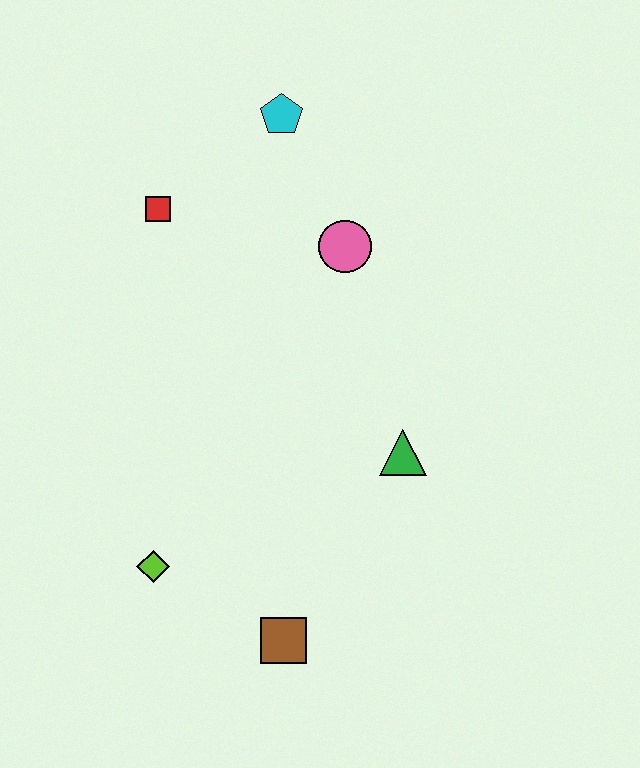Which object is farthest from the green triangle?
The cyan pentagon is farthest from the green triangle.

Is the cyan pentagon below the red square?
No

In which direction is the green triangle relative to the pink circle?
The green triangle is below the pink circle.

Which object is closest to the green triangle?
The pink circle is closest to the green triangle.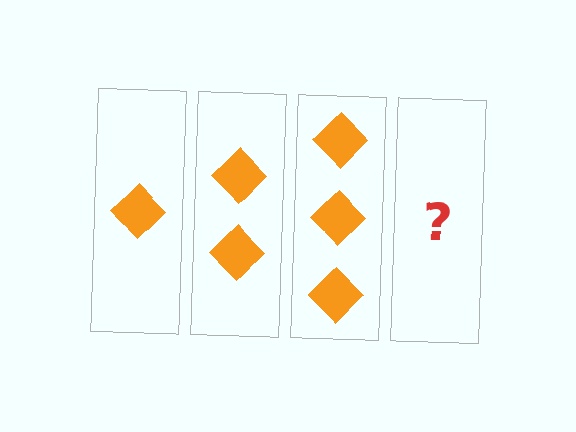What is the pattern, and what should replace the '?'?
The pattern is that each step adds one more diamond. The '?' should be 4 diamonds.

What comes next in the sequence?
The next element should be 4 diamonds.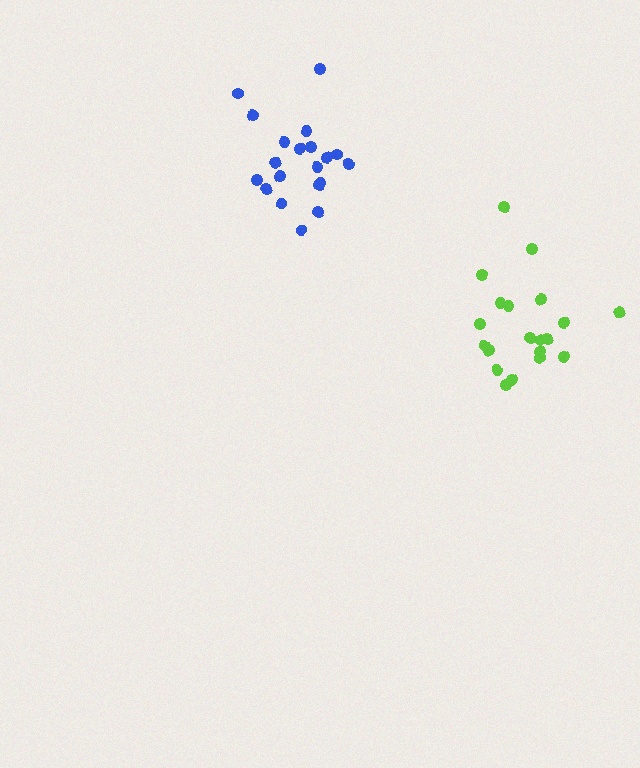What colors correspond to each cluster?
The clusters are colored: blue, lime.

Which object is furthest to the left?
The blue cluster is leftmost.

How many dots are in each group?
Group 1: 20 dots, Group 2: 20 dots (40 total).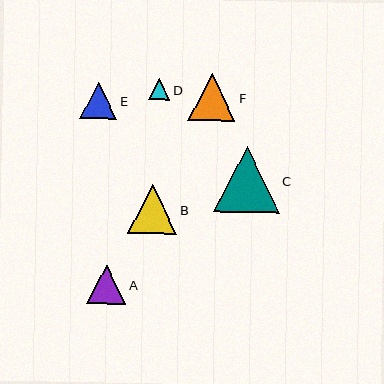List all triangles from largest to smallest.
From largest to smallest: C, B, F, A, E, D.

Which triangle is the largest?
Triangle C is the largest with a size of approximately 65 pixels.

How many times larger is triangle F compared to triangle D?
Triangle F is approximately 2.2 times the size of triangle D.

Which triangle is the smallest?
Triangle D is the smallest with a size of approximately 21 pixels.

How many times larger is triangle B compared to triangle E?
Triangle B is approximately 1.3 times the size of triangle E.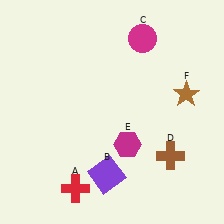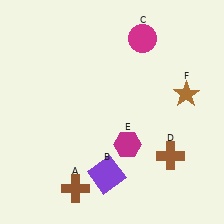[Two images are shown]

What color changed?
The cross (A) changed from red in Image 1 to brown in Image 2.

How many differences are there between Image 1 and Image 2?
There is 1 difference between the two images.